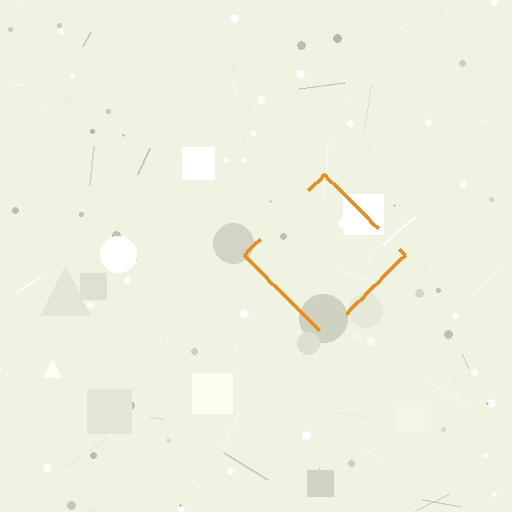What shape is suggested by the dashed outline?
The dashed outline suggests a diamond.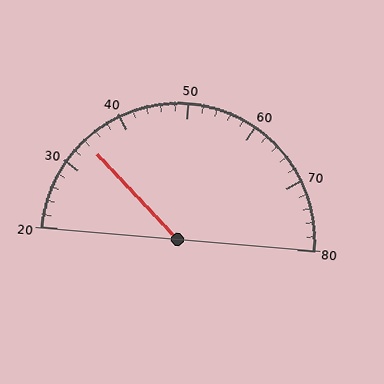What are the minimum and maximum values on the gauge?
The gauge ranges from 20 to 80.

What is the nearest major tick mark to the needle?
The nearest major tick mark is 30.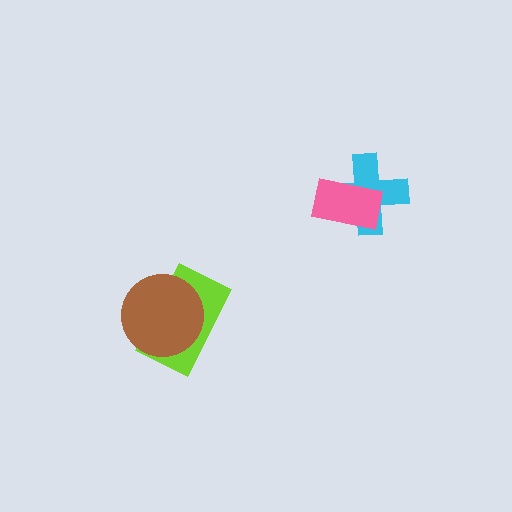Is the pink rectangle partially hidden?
No, no other shape covers it.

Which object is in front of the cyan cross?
The pink rectangle is in front of the cyan cross.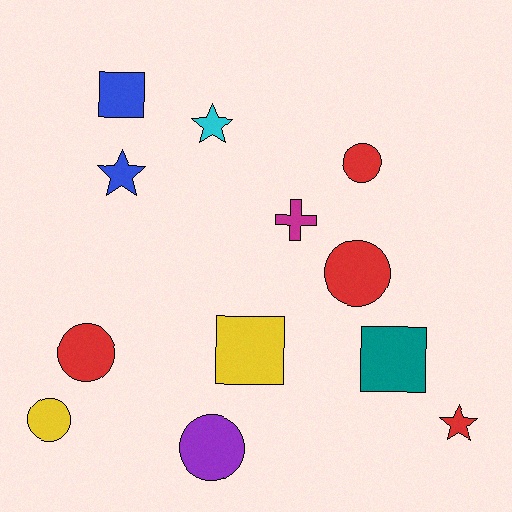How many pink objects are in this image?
There are no pink objects.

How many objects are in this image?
There are 12 objects.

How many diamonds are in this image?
There are no diamonds.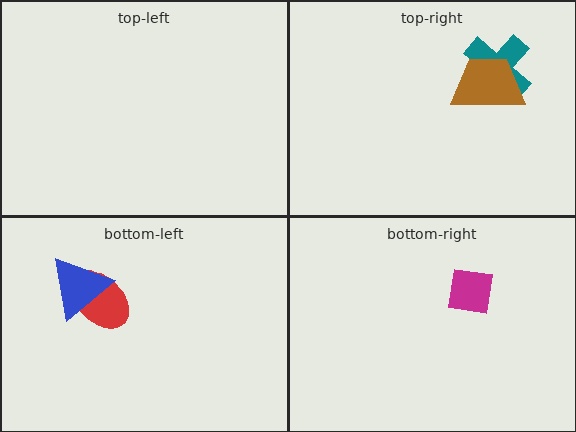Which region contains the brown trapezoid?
The top-right region.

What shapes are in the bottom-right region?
The magenta square.